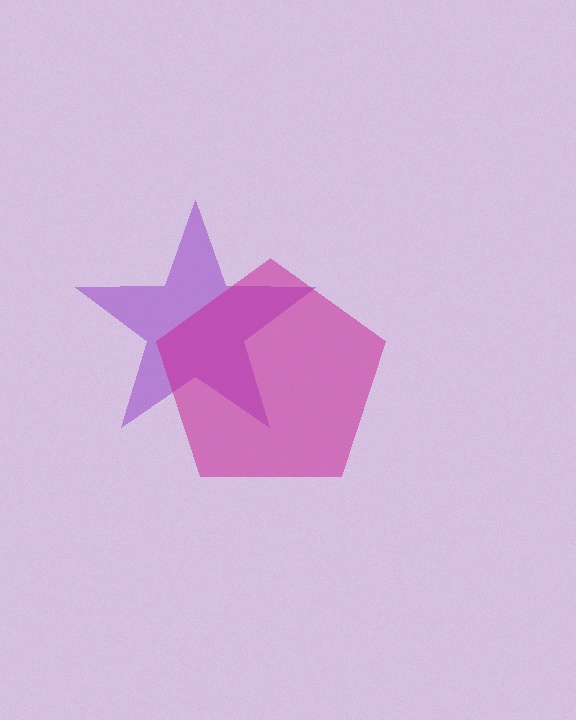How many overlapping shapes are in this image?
There are 2 overlapping shapes in the image.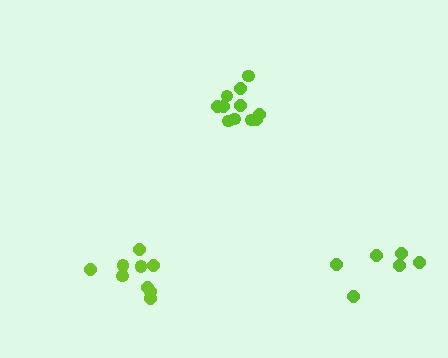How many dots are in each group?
Group 1: 9 dots, Group 2: 11 dots, Group 3: 6 dots (26 total).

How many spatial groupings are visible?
There are 3 spatial groupings.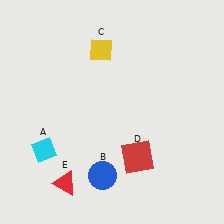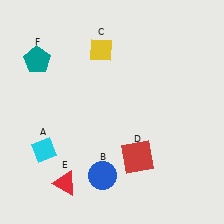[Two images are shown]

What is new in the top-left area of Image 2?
A teal pentagon (F) was added in the top-left area of Image 2.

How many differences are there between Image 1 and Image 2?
There is 1 difference between the two images.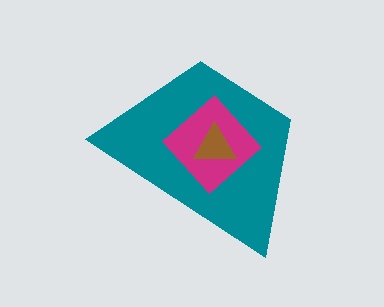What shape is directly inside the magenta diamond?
The brown triangle.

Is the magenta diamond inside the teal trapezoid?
Yes.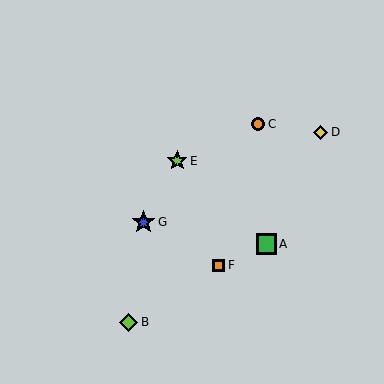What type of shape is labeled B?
Shape B is a lime diamond.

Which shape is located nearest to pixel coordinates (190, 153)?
The lime star (labeled E) at (177, 161) is nearest to that location.